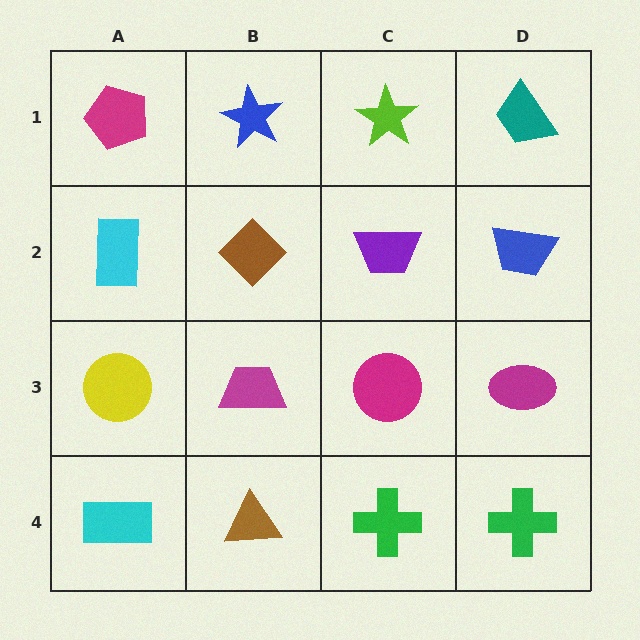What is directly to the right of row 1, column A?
A blue star.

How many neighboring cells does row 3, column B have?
4.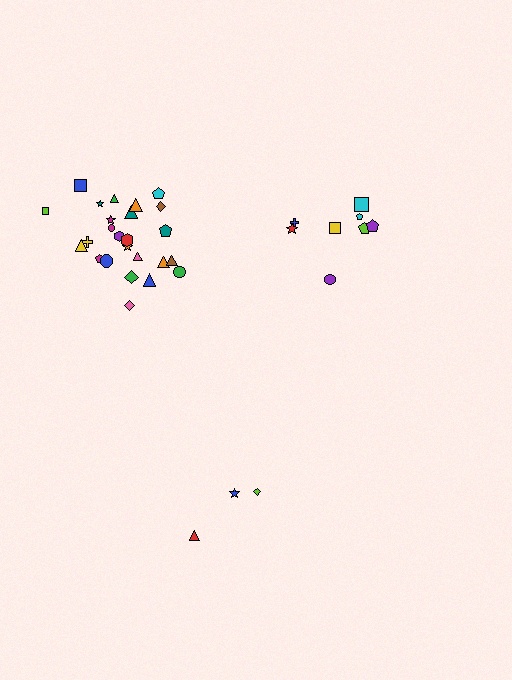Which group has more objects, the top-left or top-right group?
The top-left group.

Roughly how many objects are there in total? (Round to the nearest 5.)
Roughly 35 objects in total.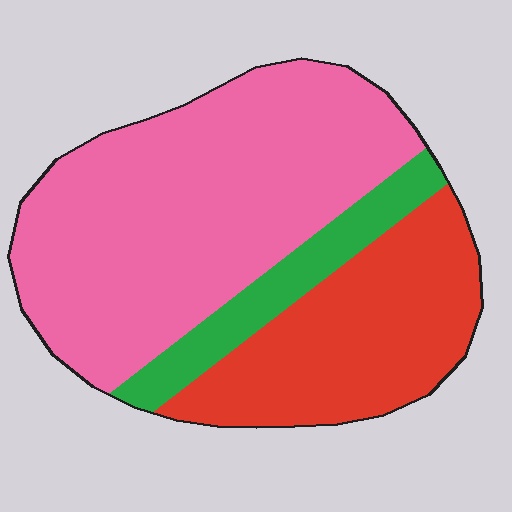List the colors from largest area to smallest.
From largest to smallest: pink, red, green.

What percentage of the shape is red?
Red takes up between a sixth and a third of the shape.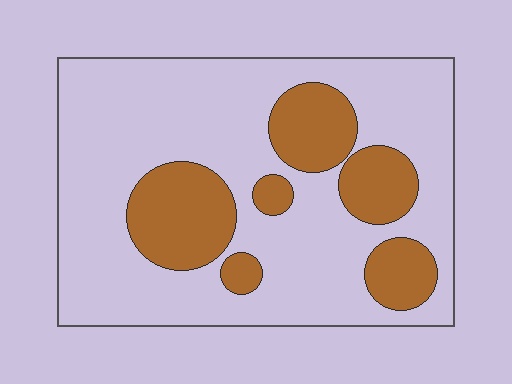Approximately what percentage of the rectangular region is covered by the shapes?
Approximately 25%.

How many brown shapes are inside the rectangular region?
6.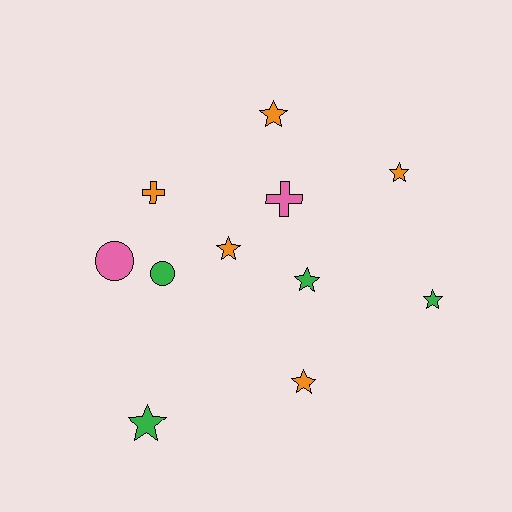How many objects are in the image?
There are 11 objects.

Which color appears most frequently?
Orange, with 5 objects.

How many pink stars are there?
There are no pink stars.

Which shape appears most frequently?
Star, with 7 objects.